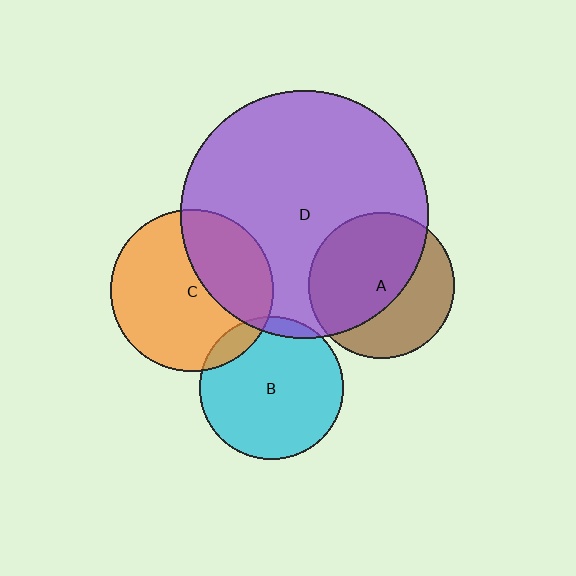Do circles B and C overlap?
Yes.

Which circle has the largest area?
Circle D (purple).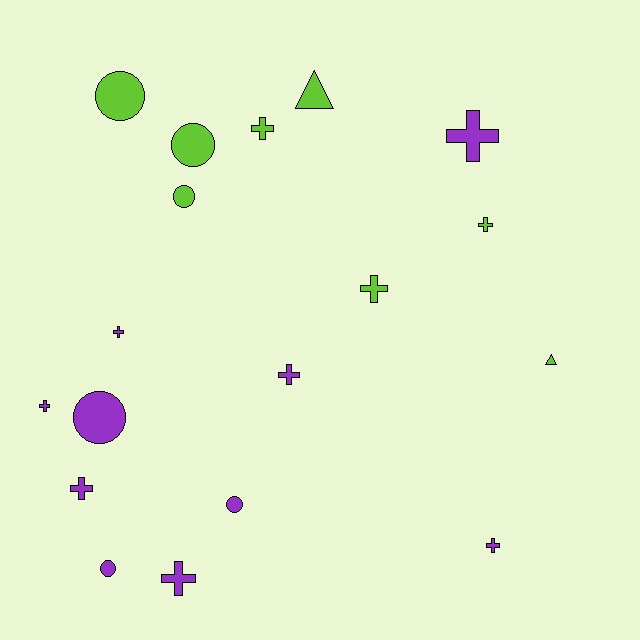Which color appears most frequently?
Purple, with 10 objects.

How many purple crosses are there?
There are 7 purple crosses.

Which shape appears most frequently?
Cross, with 10 objects.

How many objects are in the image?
There are 18 objects.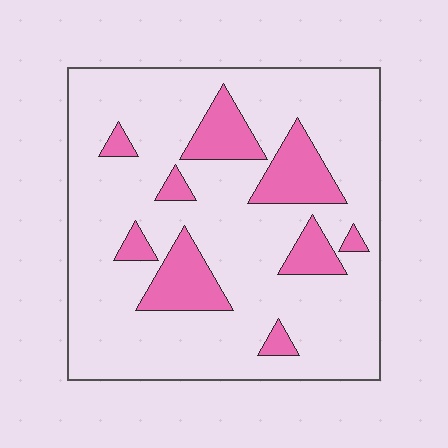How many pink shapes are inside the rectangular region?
9.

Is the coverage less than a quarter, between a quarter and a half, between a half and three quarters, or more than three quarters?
Less than a quarter.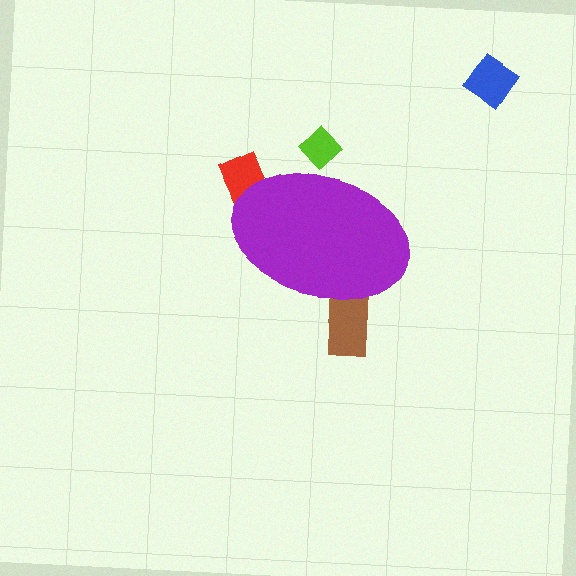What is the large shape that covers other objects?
A purple ellipse.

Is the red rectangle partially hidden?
Yes, the red rectangle is partially hidden behind the purple ellipse.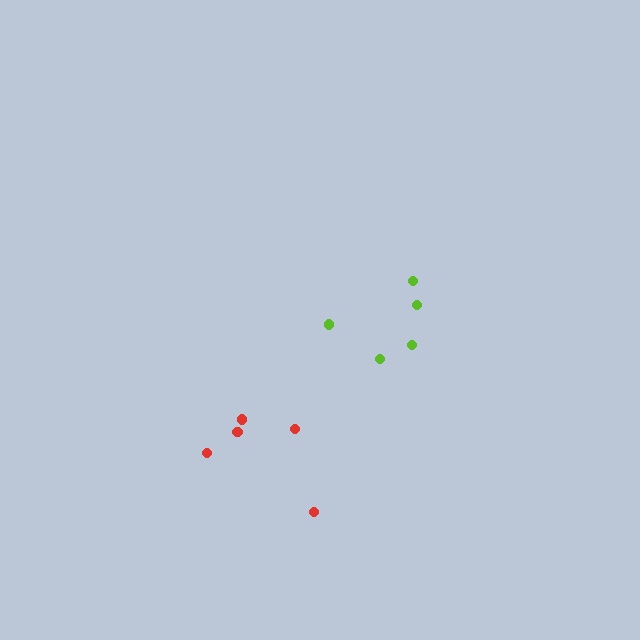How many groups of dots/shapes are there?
There are 2 groups.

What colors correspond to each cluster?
The clusters are colored: lime, red.